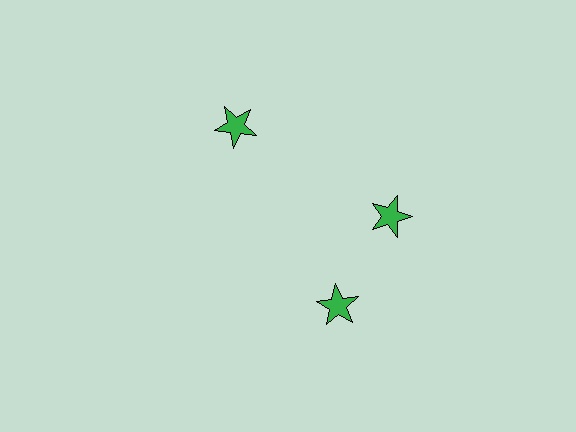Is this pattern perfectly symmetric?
No. The 3 green stars are arranged in a ring, but one element near the 7 o'clock position is rotated out of alignment along the ring, breaking the 3-fold rotational symmetry.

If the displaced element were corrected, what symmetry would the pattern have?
It would have 3-fold rotational symmetry — the pattern would map onto itself every 120 degrees.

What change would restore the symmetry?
The symmetry would be restored by rotating it back into even spacing with its neighbors so that all 3 stars sit at equal angles and equal distance from the center.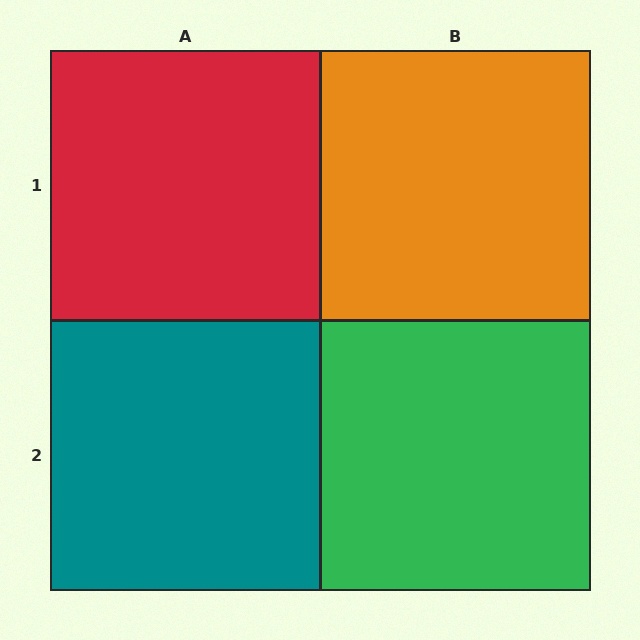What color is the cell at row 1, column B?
Orange.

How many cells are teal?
1 cell is teal.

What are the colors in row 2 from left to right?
Teal, green.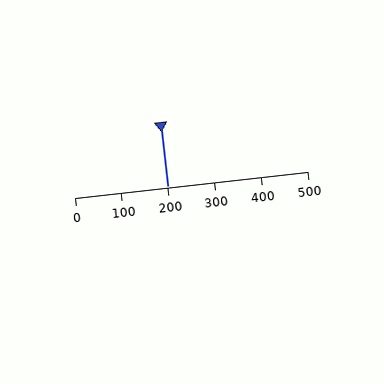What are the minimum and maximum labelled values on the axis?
The axis runs from 0 to 500.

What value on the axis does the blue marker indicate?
The marker indicates approximately 200.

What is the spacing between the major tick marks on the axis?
The major ticks are spaced 100 apart.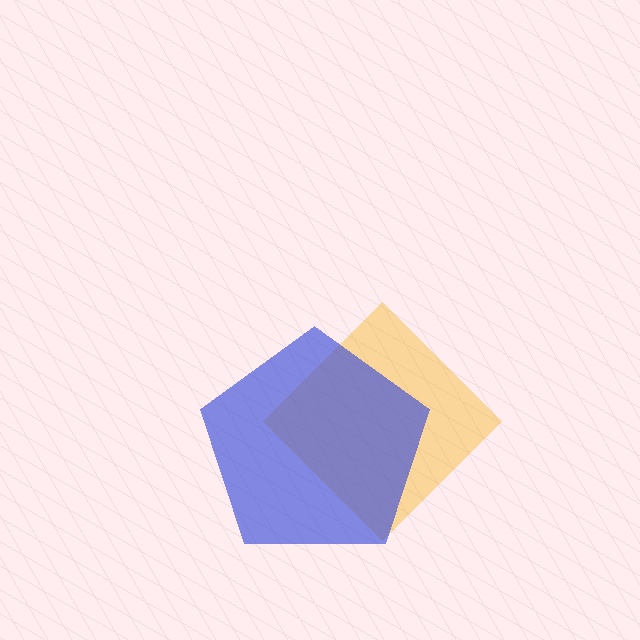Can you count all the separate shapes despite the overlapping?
Yes, there are 2 separate shapes.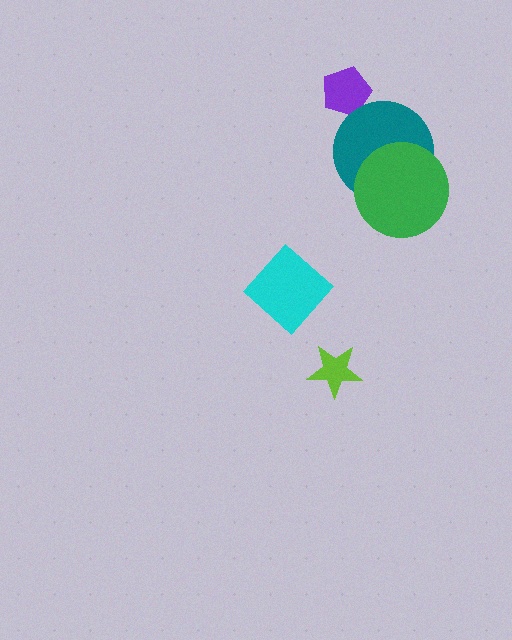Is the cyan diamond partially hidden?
No, no other shape covers it.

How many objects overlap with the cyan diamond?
0 objects overlap with the cyan diamond.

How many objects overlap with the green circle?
1 object overlaps with the green circle.